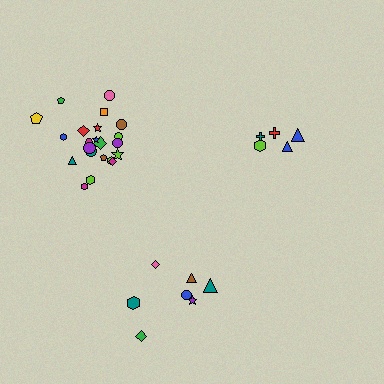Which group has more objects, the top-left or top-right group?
The top-left group.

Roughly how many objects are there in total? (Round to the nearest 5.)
Roughly 35 objects in total.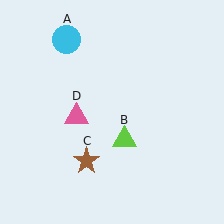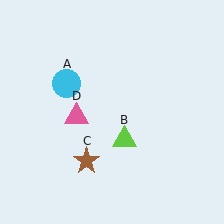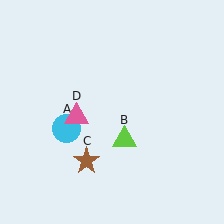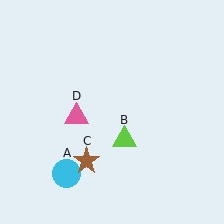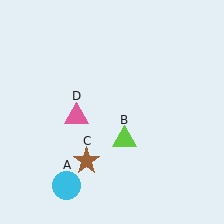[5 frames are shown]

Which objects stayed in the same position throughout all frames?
Lime triangle (object B) and brown star (object C) and pink triangle (object D) remained stationary.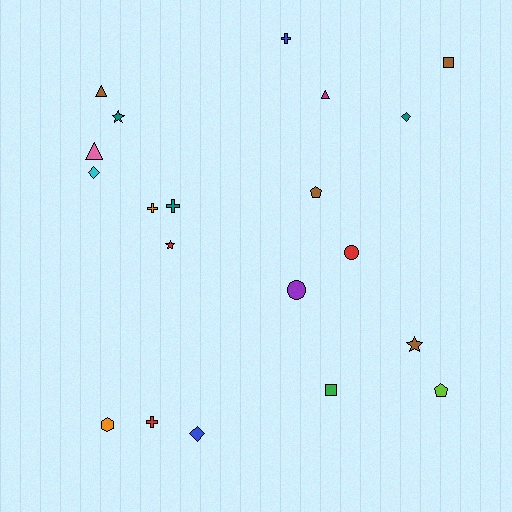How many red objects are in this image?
There are 3 red objects.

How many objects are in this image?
There are 20 objects.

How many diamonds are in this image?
There are 3 diamonds.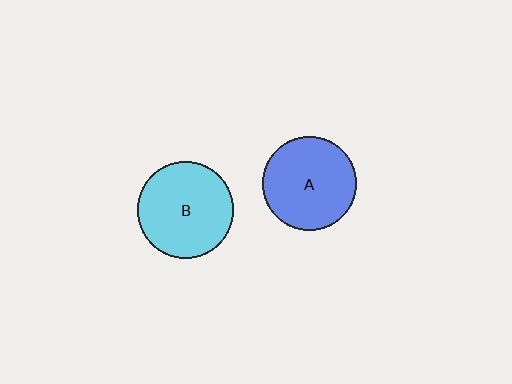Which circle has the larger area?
Circle B (cyan).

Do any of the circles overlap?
No, none of the circles overlap.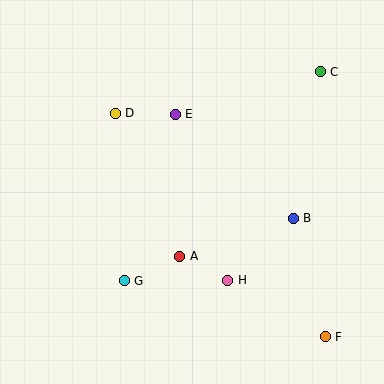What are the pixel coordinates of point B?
Point B is at (293, 218).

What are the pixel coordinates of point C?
Point C is at (320, 72).